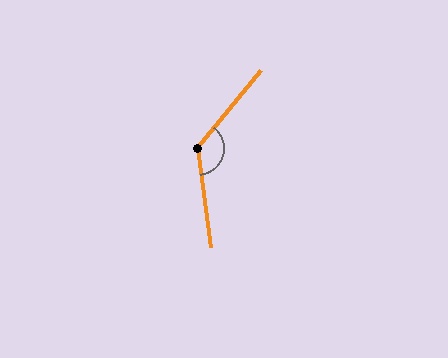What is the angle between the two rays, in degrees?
Approximately 133 degrees.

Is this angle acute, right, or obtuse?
It is obtuse.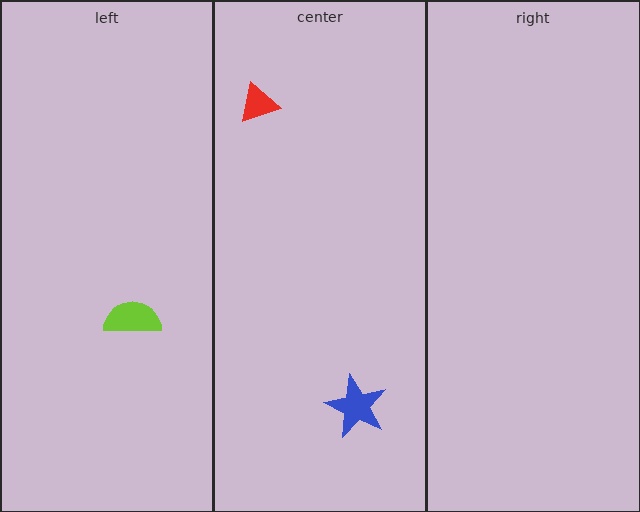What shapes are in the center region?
The blue star, the red triangle.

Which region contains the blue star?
The center region.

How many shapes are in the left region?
1.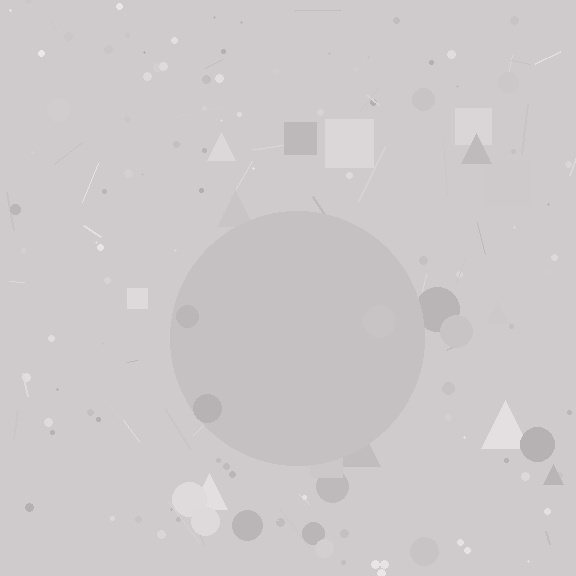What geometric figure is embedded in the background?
A circle is embedded in the background.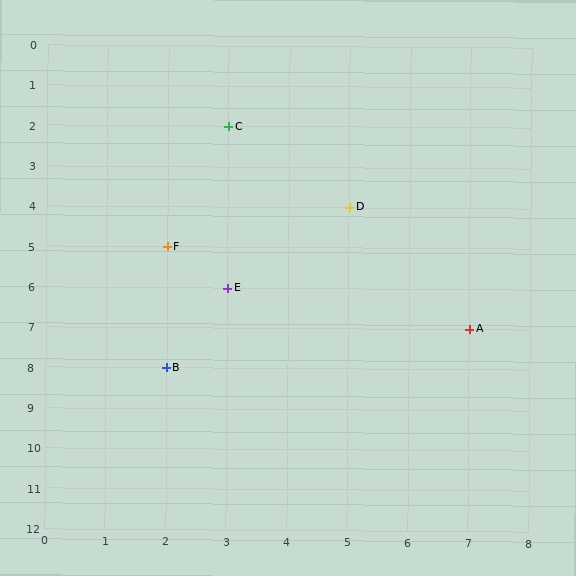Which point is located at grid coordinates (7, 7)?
Point A is at (7, 7).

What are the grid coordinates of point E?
Point E is at grid coordinates (3, 6).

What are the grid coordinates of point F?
Point F is at grid coordinates (2, 5).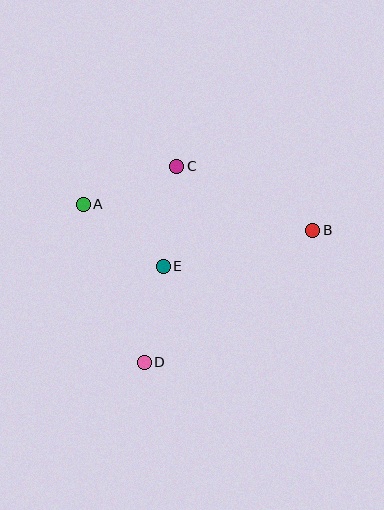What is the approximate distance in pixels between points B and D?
The distance between B and D is approximately 214 pixels.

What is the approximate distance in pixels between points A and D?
The distance between A and D is approximately 169 pixels.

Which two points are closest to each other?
Points D and E are closest to each other.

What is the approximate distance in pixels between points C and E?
The distance between C and E is approximately 101 pixels.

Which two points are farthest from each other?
Points A and B are farthest from each other.